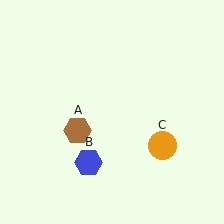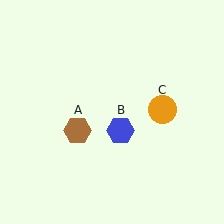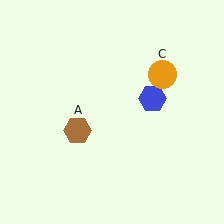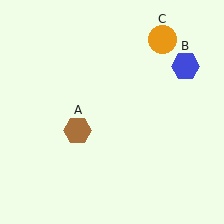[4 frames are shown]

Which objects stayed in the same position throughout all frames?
Brown hexagon (object A) remained stationary.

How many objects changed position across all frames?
2 objects changed position: blue hexagon (object B), orange circle (object C).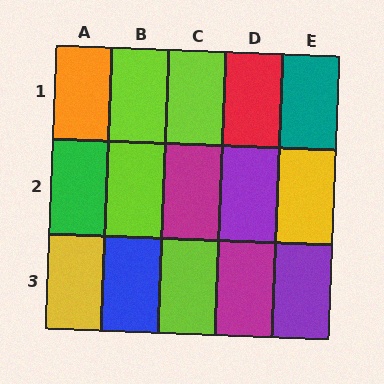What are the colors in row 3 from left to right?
Yellow, blue, lime, magenta, purple.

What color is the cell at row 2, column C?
Magenta.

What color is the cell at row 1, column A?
Orange.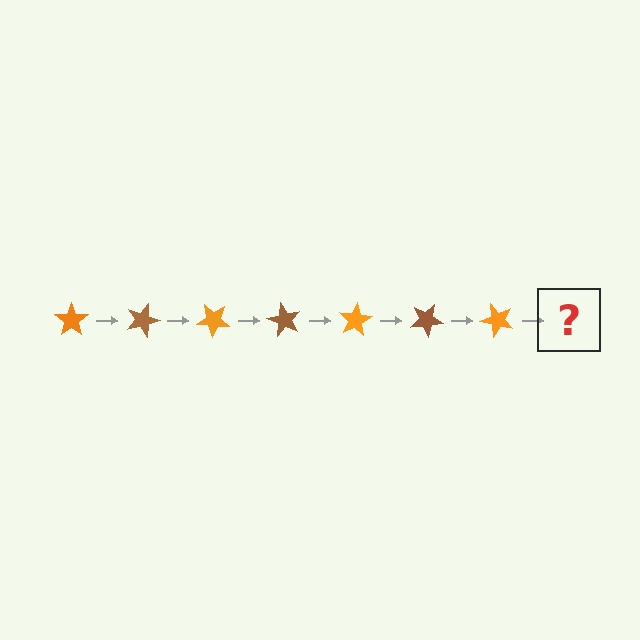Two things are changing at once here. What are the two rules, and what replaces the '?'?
The two rules are that it rotates 20 degrees each step and the color cycles through orange and brown. The '?' should be a brown star, rotated 140 degrees from the start.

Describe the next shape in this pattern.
It should be a brown star, rotated 140 degrees from the start.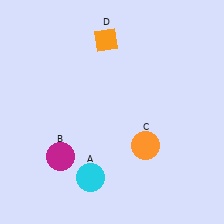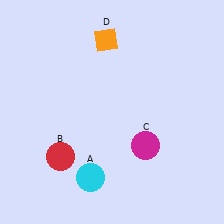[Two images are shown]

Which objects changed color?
B changed from magenta to red. C changed from orange to magenta.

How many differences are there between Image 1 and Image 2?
There are 2 differences between the two images.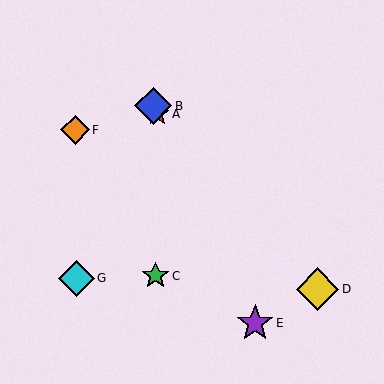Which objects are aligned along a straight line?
Objects A, B, E are aligned along a straight line.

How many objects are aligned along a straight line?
3 objects (A, B, E) are aligned along a straight line.